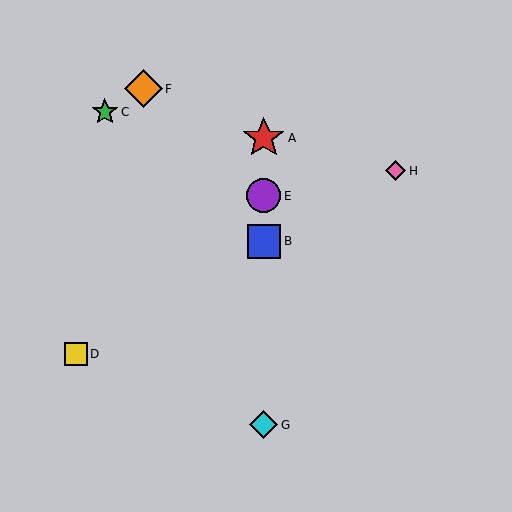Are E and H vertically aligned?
No, E is at x≈264 and H is at x≈396.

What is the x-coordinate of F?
Object F is at x≈143.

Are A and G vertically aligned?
Yes, both are at x≈264.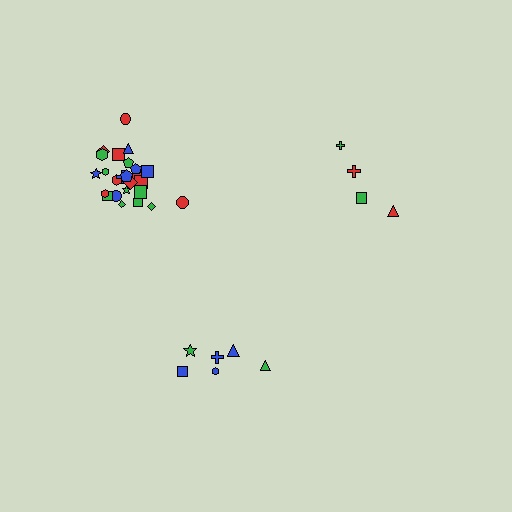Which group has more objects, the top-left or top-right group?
The top-left group.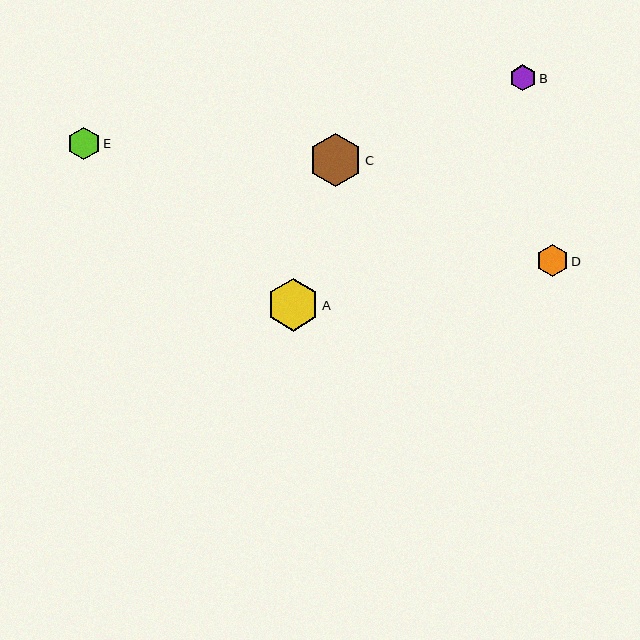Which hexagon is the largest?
Hexagon C is the largest with a size of approximately 53 pixels.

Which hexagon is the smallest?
Hexagon B is the smallest with a size of approximately 26 pixels.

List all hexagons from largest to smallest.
From largest to smallest: C, A, E, D, B.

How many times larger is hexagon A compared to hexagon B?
Hexagon A is approximately 2.0 times the size of hexagon B.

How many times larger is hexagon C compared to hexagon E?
Hexagon C is approximately 1.6 times the size of hexagon E.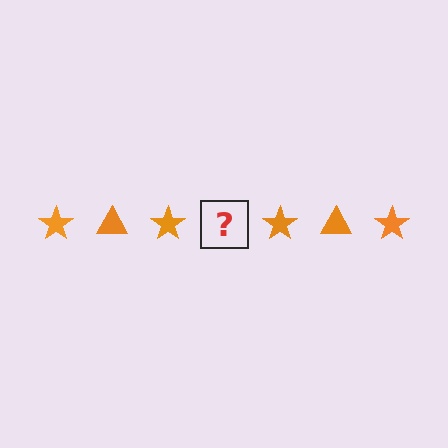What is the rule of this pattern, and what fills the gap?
The rule is that the pattern cycles through star, triangle shapes in orange. The gap should be filled with an orange triangle.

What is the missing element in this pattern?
The missing element is an orange triangle.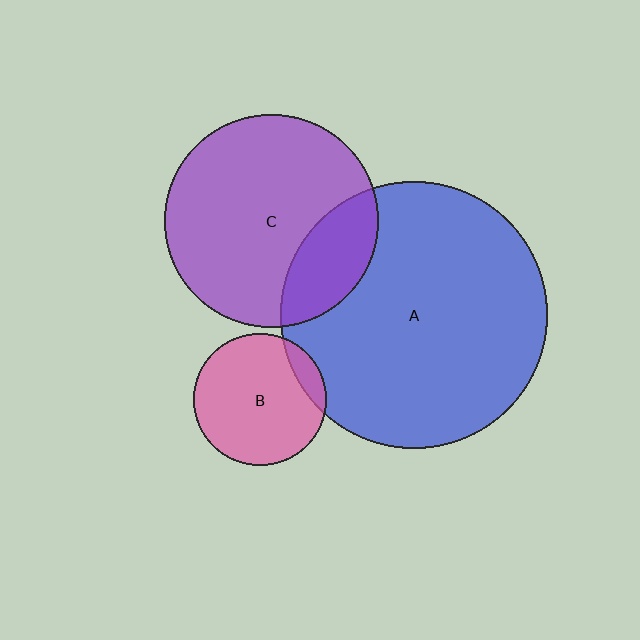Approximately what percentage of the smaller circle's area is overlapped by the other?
Approximately 10%.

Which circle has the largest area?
Circle A (blue).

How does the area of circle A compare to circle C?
Approximately 1.6 times.